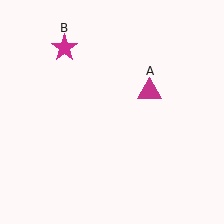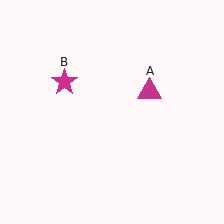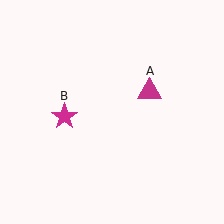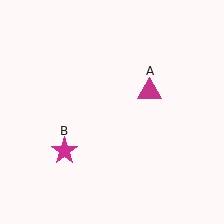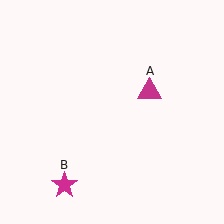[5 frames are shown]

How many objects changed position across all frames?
1 object changed position: magenta star (object B).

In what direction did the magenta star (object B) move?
The magenta star (object B) moved down.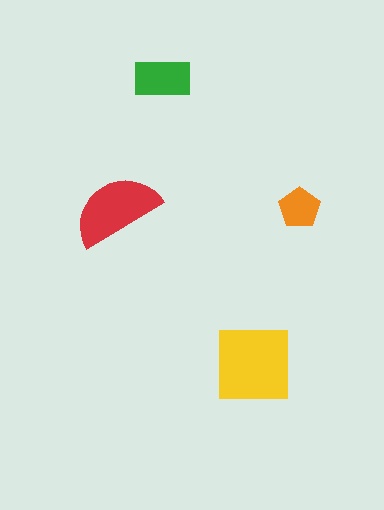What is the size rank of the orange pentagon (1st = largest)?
4th.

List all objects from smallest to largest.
The orange pentagon, the green rectangle, the red semicircle, the yellow square.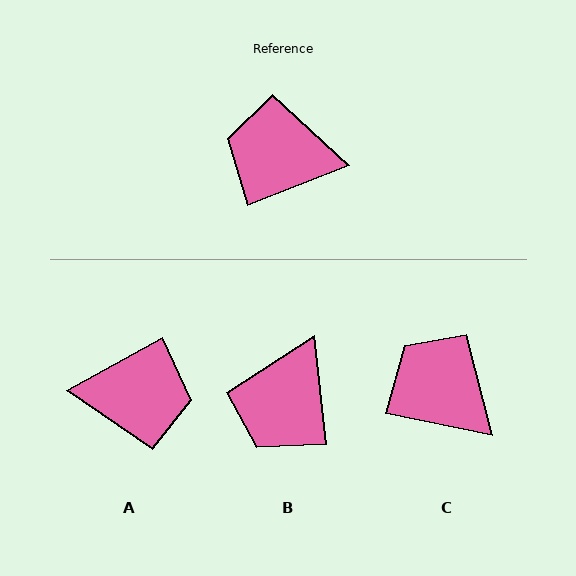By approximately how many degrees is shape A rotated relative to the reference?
Approximately 172 degrees clockwise.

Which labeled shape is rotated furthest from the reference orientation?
A, about 172 degrees away.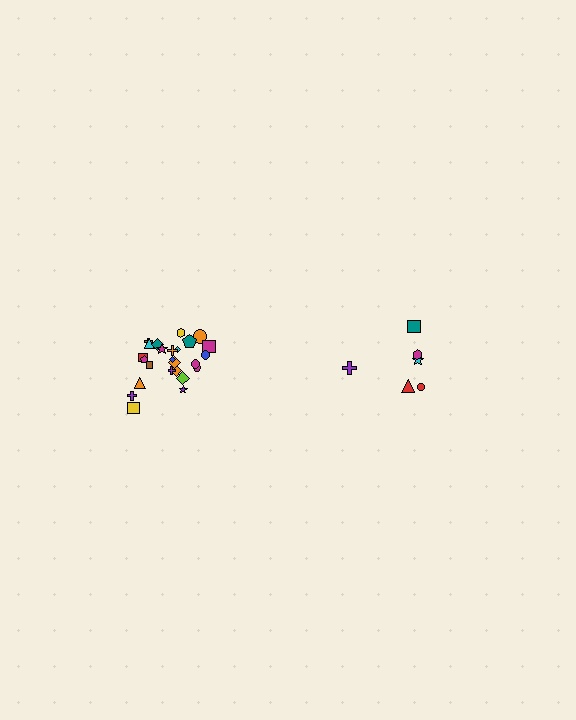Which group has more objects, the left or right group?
The left group.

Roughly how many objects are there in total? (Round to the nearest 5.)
Roughly 30 objects in total.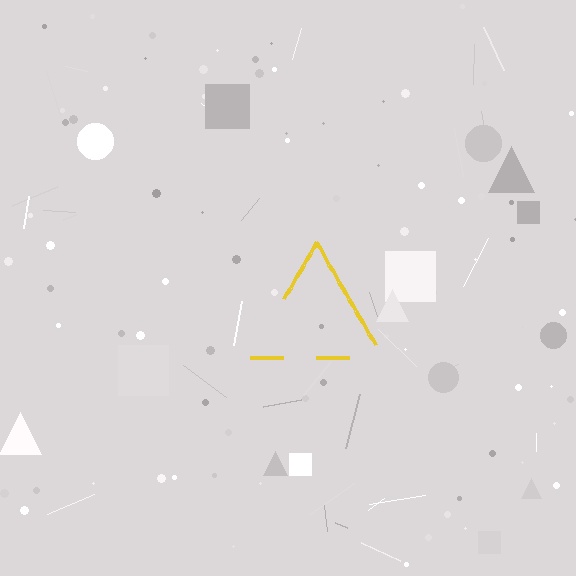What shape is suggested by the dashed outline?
The dashed outline suggests a triangle.